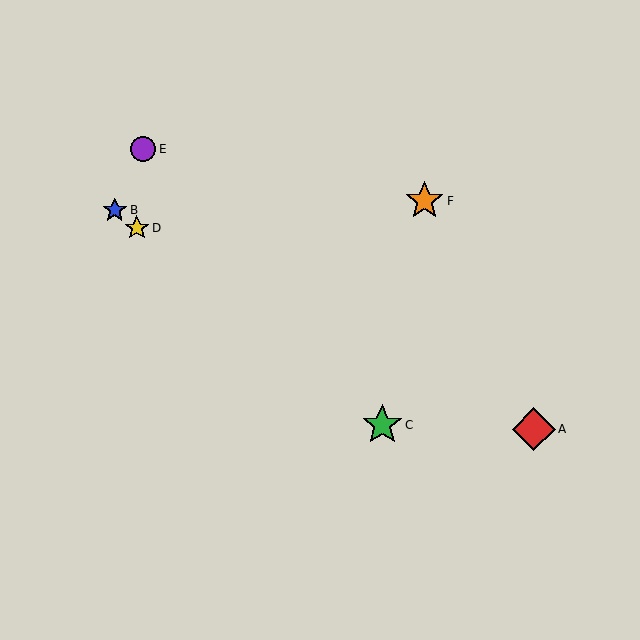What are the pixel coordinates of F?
Object F is at (425, 201).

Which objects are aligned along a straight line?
Objects B, C, D are aligned along a straight line.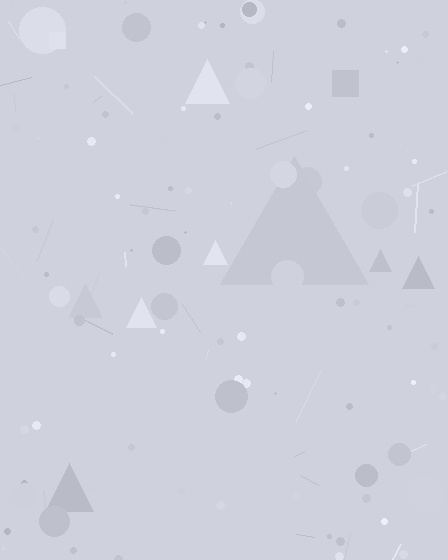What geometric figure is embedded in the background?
A triangle is embedded in the background.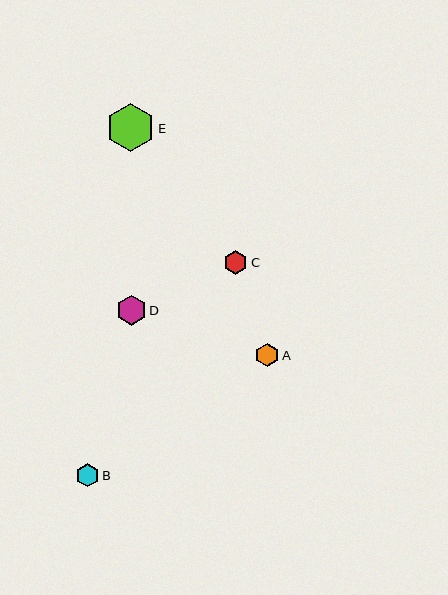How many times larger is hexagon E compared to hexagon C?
Hexagon E is approximately 2.0 times the size of hexagon C.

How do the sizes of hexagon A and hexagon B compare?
Hexagon A and hexagon B are approximately the same size.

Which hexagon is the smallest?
Hexagon B is the smallest with a size of approximately 23 pixels.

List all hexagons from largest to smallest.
From largest to smallest: E, D, C, A, B.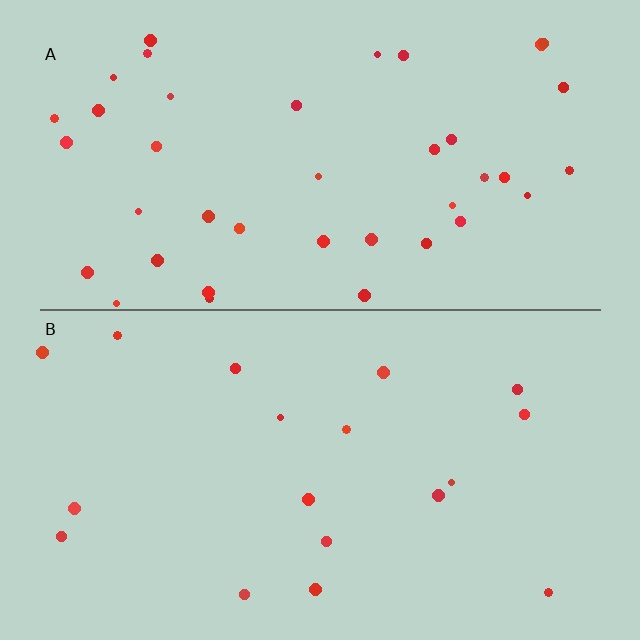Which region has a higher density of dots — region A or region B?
A (the top).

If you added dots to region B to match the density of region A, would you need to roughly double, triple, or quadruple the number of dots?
Approximately double.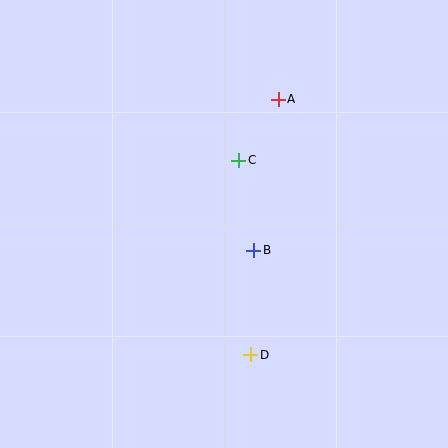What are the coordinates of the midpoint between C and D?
The midpoint between C and D is at (245, 257).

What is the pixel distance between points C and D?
The distance between C and D is 195 pixels.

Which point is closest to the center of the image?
Point B at (254, 250) is closest to the center.